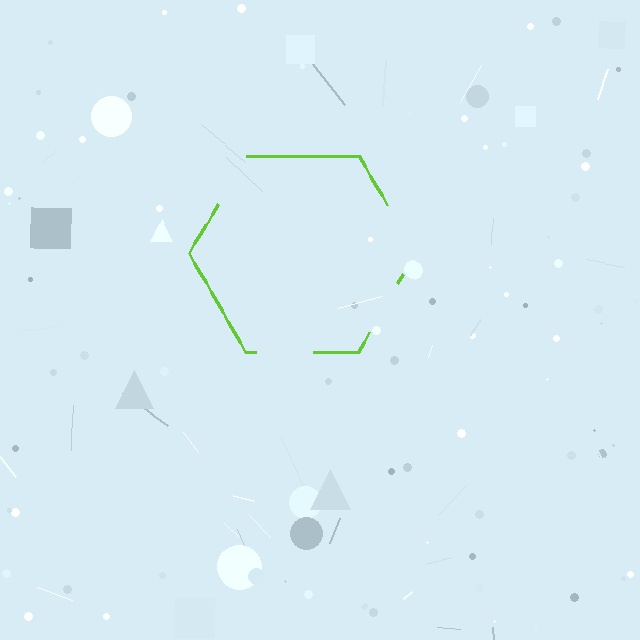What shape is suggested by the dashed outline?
The dashed outline suggests a hexagon.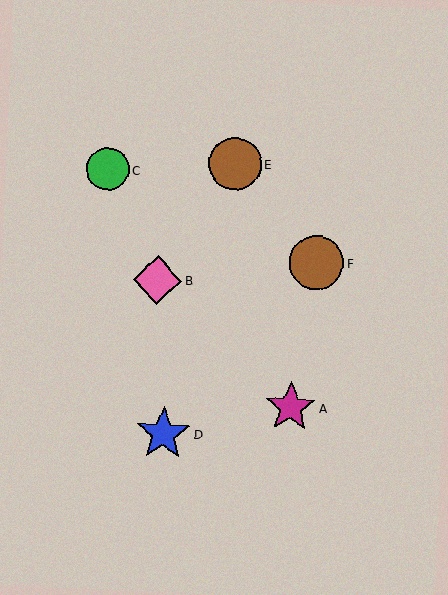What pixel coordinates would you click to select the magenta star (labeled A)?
Click at (291, 407) to select the magenta star A.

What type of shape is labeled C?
Shape C is a green circle.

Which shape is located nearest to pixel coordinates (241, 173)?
The brown circle (labeled E) at (235, 164) is nearest to that location.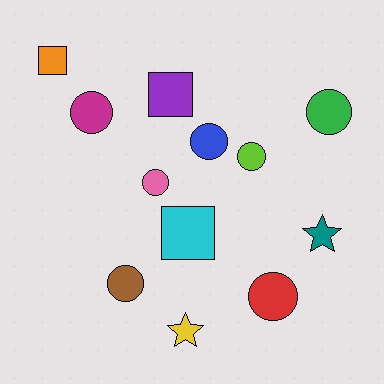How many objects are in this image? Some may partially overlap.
There are 12 objects.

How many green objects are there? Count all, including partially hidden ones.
There is 1 green object.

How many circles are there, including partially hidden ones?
There are 7 circles.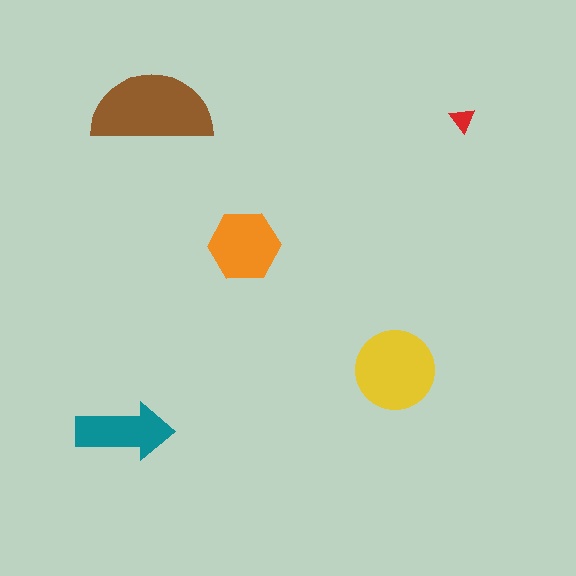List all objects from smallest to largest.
The red triangle, the teal arrow, the orange hexagon, the yellow circle, the brown semicircle.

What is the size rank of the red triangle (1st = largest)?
5th.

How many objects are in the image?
There are 5 objects in the image.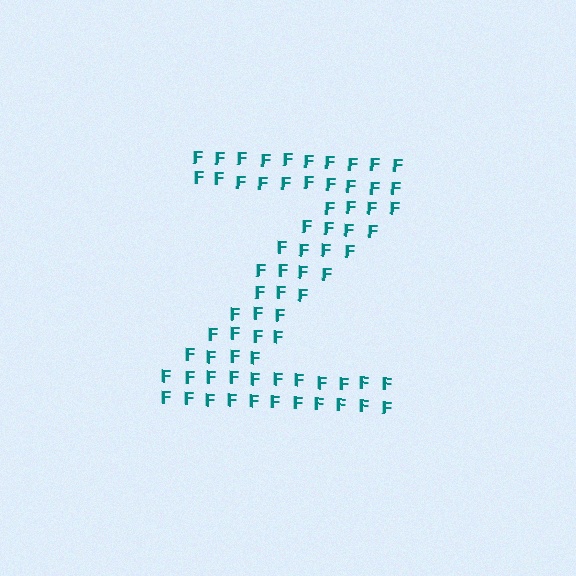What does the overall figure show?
The overall figure shows the letter Z.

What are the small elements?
The small elements are letter F's.